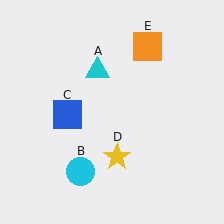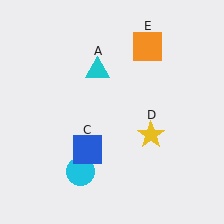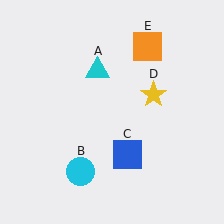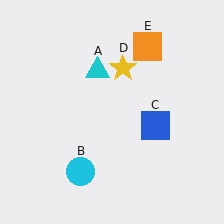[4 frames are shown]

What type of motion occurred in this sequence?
The blue square (object C), yellow star (object D) rotated counterclockwise around the center of the scene.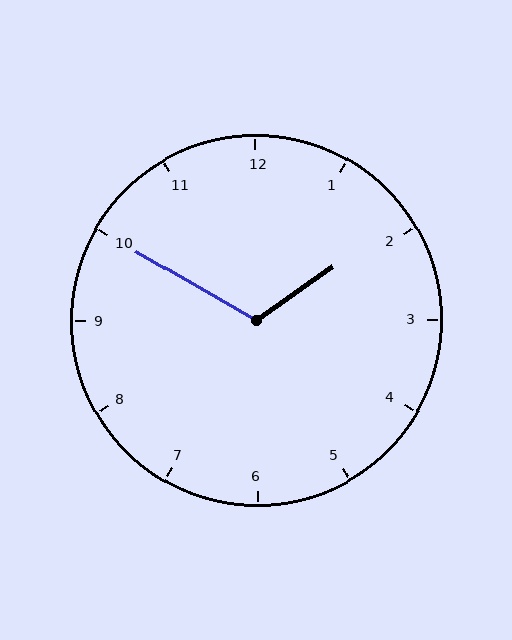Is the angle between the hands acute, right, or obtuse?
It is obtuse.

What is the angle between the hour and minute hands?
Approximately 115 degrees.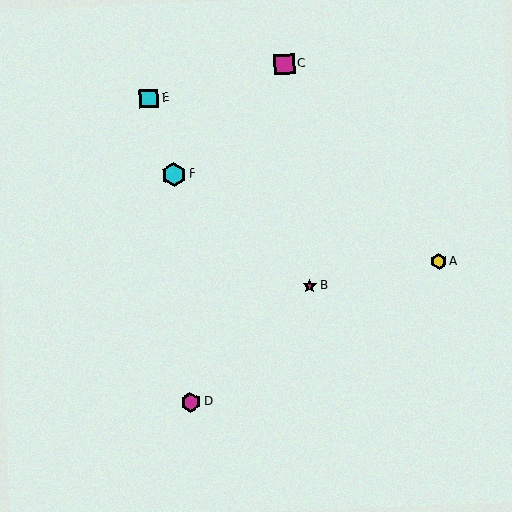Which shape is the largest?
The cyan hexagon (labeled F) is the largest.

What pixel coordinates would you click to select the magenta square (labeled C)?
Click at (284, 64) to select the magenta square C.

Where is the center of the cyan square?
The center of the cyan square is at (149, 99).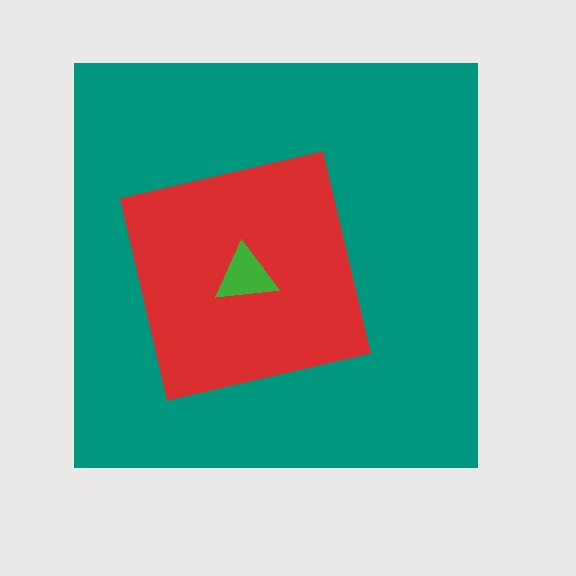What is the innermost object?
The green triangle.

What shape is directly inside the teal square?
The red square.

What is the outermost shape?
The teal square.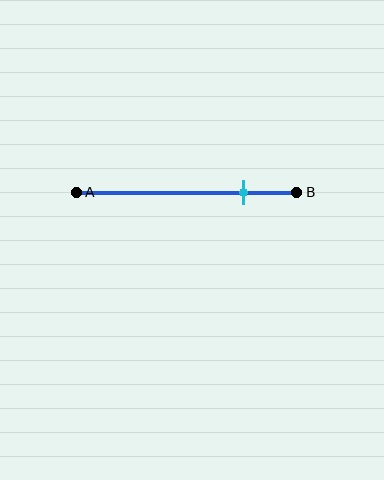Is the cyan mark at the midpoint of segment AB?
No, the mark is at about 75% from A, not at the 50% midpoint.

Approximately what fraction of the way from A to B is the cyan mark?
The cyan mark is approximately 75% of the way from A to B.